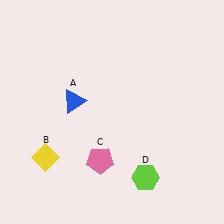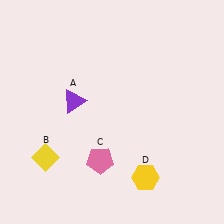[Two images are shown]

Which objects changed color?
A changed from blue to purple. D changed from lime to yellow.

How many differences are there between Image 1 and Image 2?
There are 2 differences between the two images.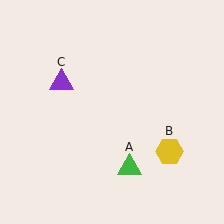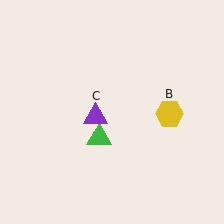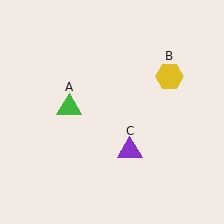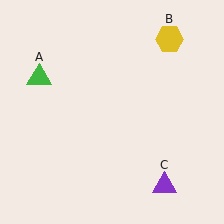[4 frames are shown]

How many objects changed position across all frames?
3 objects changed position: green triangle (object A), yellow hexagon (object B), purple triangle (object C).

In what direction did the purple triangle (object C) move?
The purple triangle (object C) moved down and to the right.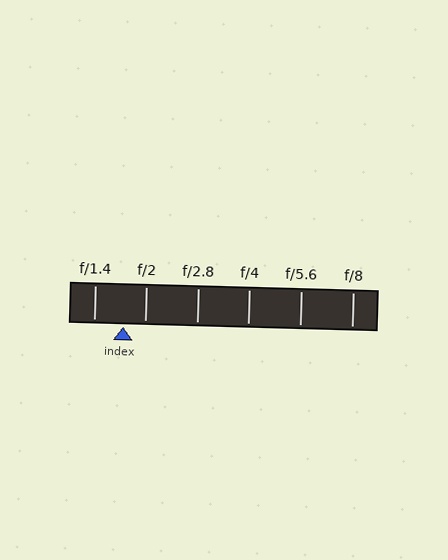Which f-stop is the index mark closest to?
The index mark is closest to f/2.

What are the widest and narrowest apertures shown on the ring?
The widest aperture shown is f/1.4 and the narrowest is f/8.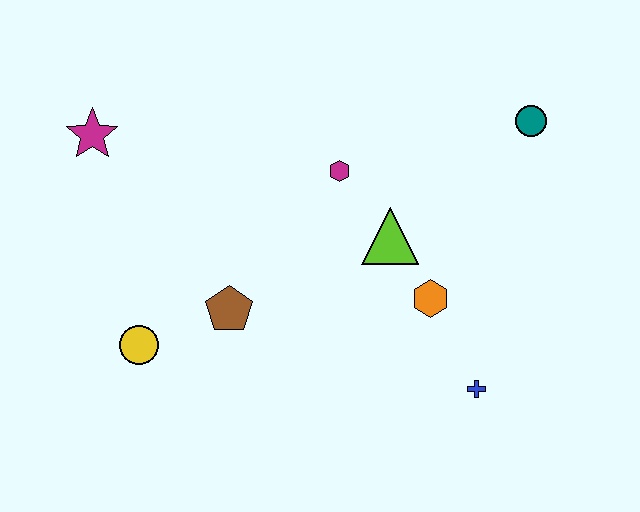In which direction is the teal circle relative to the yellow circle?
The teal circle is to the right of the yellow circle.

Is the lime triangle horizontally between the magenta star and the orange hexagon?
Yes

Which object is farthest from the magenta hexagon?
The yellow circle is farthest from the magenta hexagon.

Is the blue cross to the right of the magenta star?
Yes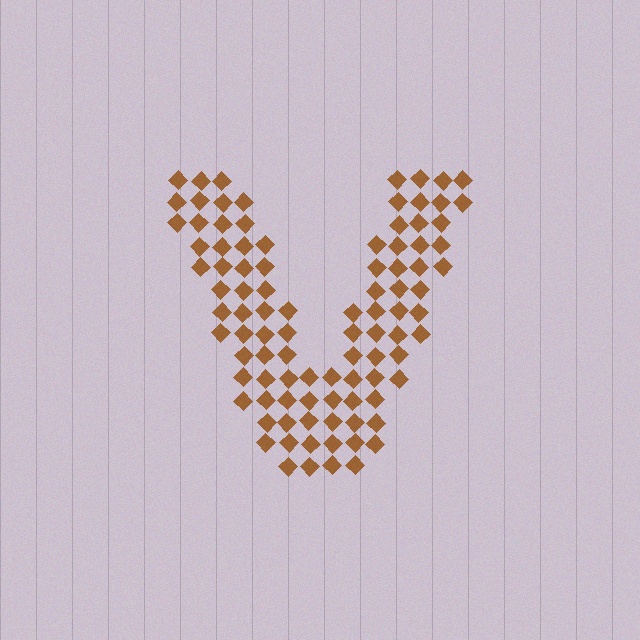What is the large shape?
The large shape is the letter V.